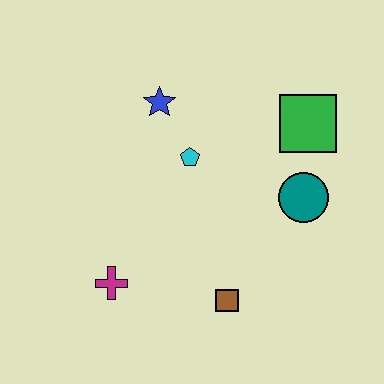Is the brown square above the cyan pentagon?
No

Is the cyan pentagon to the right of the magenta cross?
Yes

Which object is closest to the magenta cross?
The brown square is closest to the magenta cross.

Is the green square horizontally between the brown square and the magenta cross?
No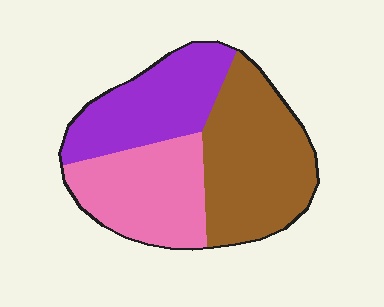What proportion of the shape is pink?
Pink covers 31% of the shape.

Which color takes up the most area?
Brown, at roughly 40%.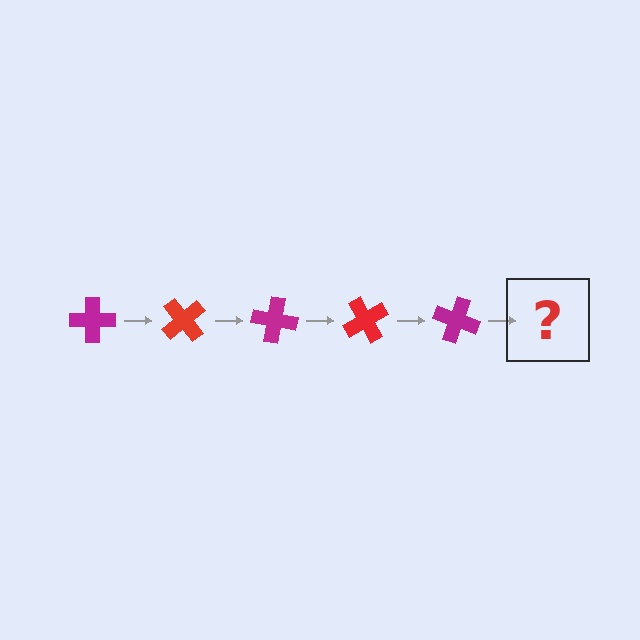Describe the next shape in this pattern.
It should be a red cross, rotated 250 degrees from the start.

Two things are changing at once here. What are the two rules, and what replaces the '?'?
The two rules are that it rotates 50 degrees each step and the color cycles through magenta and red. The '?' should be a red cross, rotated 250 degrees from the start.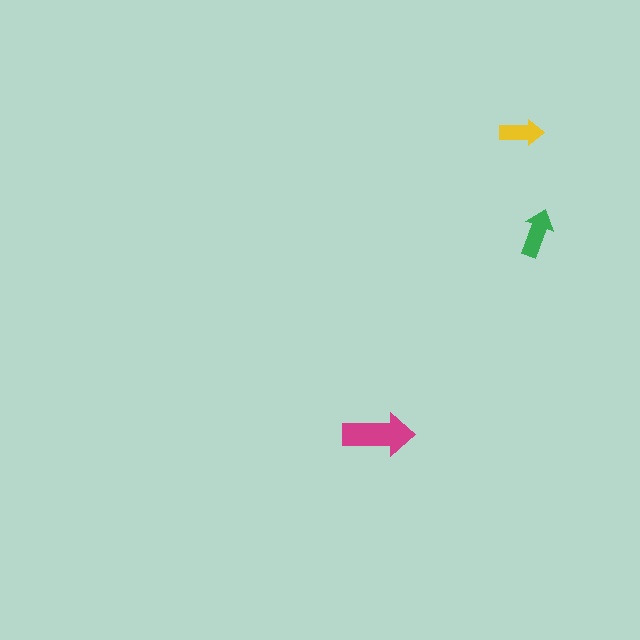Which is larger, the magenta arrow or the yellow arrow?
The magenta one.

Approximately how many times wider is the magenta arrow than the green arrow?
About 1.5 times wider.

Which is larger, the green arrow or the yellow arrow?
The green one.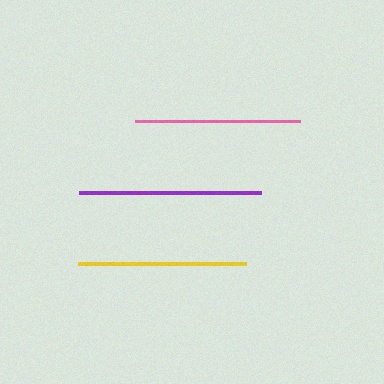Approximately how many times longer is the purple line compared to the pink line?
The purple line is approximately 1.1 times the length of the pink line.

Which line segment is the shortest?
The pink line is the shortest at approximately 165 pixels.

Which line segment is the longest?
The purple line is the longest at approximately 182 pixels.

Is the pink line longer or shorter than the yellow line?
The yellow line is longer than the pink line.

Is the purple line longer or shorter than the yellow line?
The purple line is longer than the yellow line.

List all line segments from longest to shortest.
From longest to shortest: purple, yellow, pink.